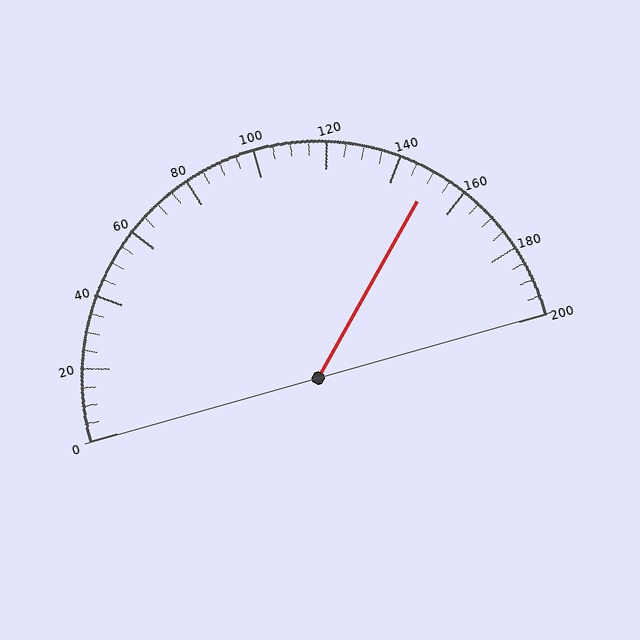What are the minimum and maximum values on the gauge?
The gauge ranges from 0 to 200.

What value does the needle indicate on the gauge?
The needle indicates approximately 150.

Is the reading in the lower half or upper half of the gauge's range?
The reading is in the upper half of the range (0 to 200).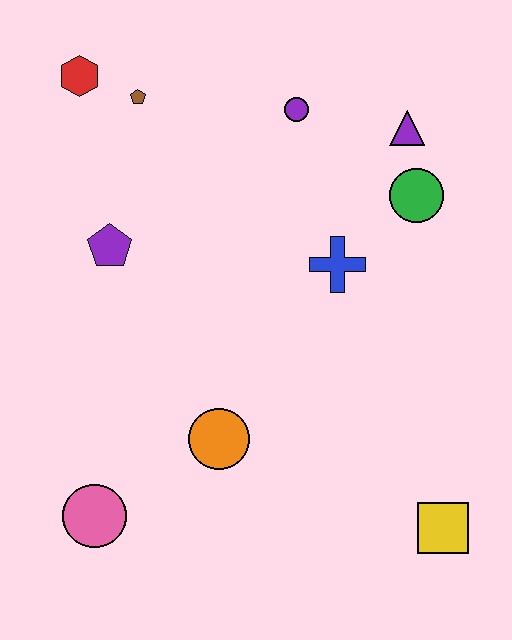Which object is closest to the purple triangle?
The green circle is closest to the purple triangle.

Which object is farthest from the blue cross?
The pink circle is farthest from the blue cross.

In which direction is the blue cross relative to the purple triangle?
The blue cross is below the purple triangle.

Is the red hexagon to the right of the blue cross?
No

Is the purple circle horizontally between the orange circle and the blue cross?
Yes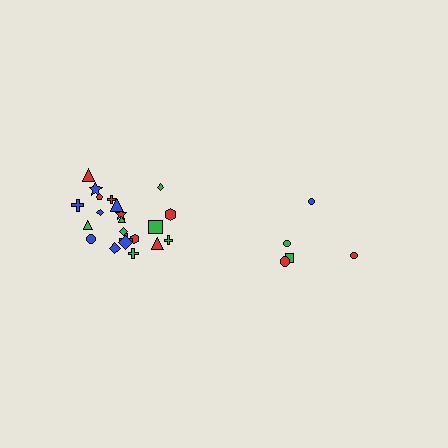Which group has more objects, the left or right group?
The left group.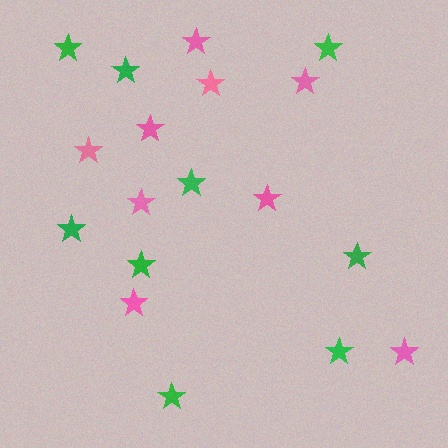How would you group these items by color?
There are 2 groups: one group of pink stars (9) and one group of green stars (9).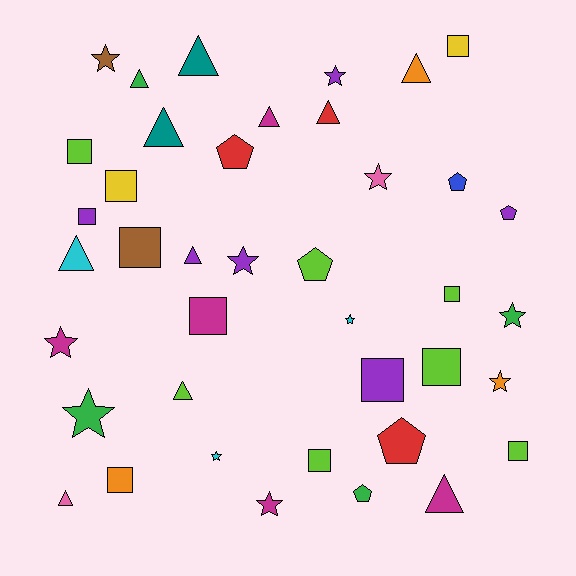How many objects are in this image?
There are 40 objects.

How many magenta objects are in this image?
There are 5 magenta objects.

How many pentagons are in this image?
There are 6 pentagons.